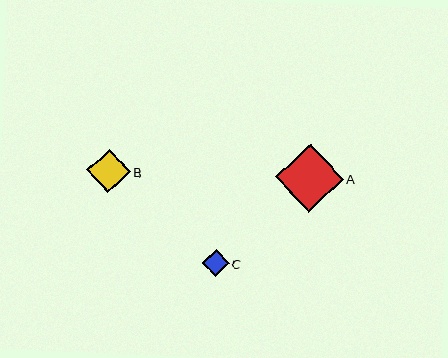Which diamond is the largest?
Diamond A is the largest with a size of approximately 68 pixels.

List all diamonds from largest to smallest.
From largest to smallest: A, B, C.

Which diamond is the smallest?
Diamond C is the smallest with a size of approximately 26 pixels.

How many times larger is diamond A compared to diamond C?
Diamond A is approximately 2.6 times the size of diamond C.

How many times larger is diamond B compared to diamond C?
Diamond B is approximately 1.6 times the size of diamond C.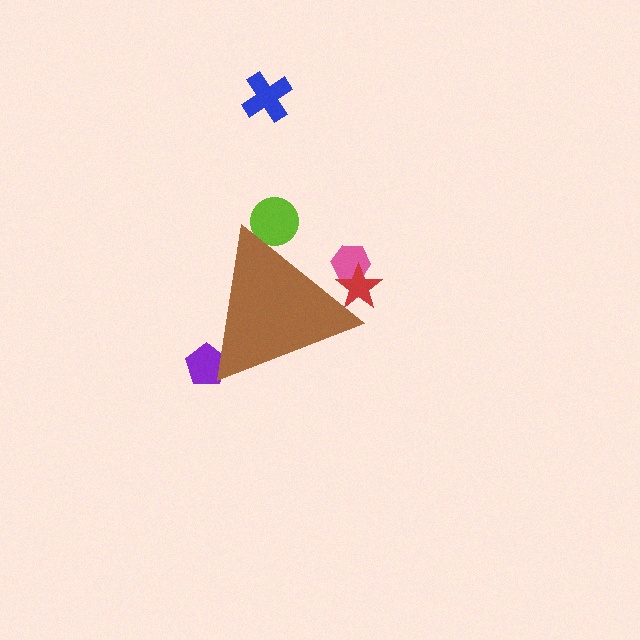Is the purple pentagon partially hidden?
Yes, the purple pentagon is partially hidden behind the brown triangle.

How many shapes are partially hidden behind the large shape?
4 shapes are partially hidden.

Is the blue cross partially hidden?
No, the blue cross is fully visible.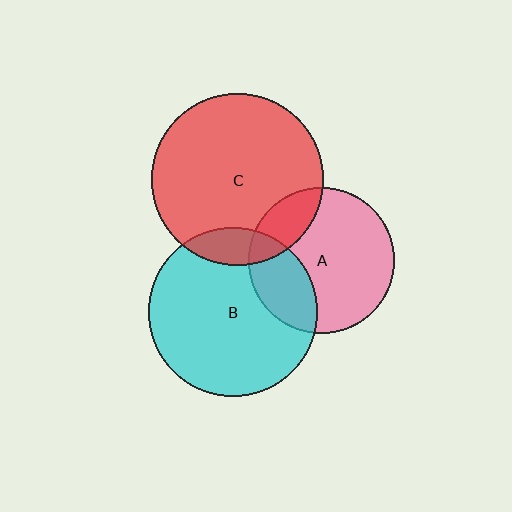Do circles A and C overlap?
Yes.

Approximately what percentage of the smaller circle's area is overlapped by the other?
Approximately 20%.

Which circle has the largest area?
Circle C (red).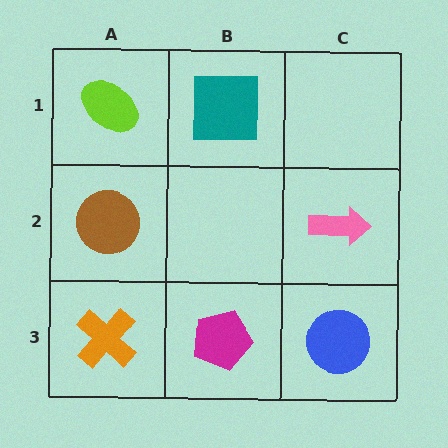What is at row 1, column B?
A teal square.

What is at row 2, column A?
A brown circle.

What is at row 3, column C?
A blue circle.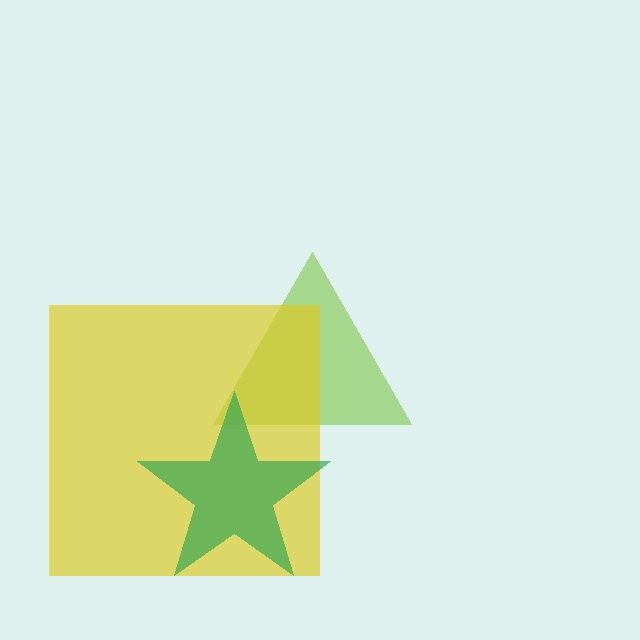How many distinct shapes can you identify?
There are 3 distinct shapes: a lime triangle, a yellow square, a green star.